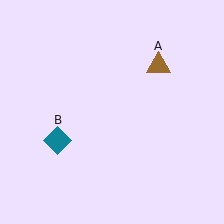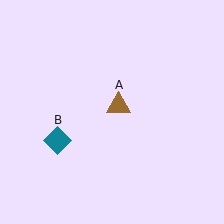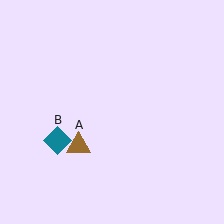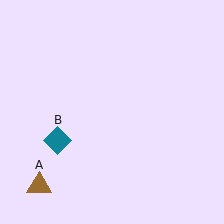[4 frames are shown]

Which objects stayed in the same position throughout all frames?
Teal diamond (object B) remained stationary.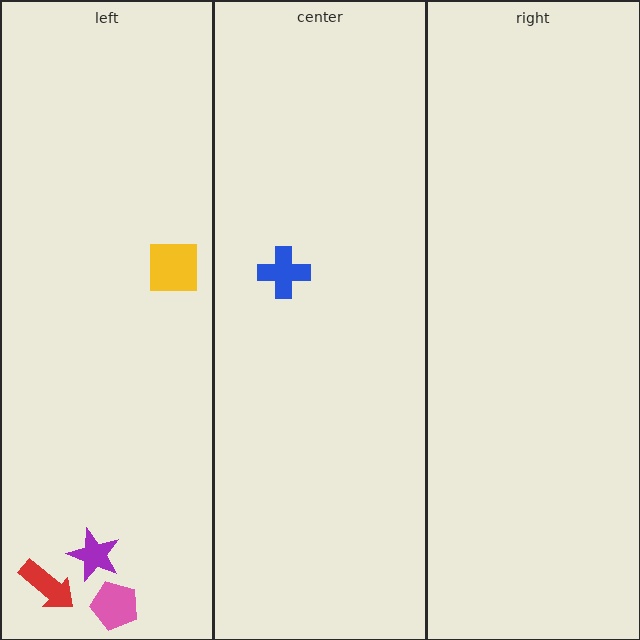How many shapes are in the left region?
4.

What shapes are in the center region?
The blue cross.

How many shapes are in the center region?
1.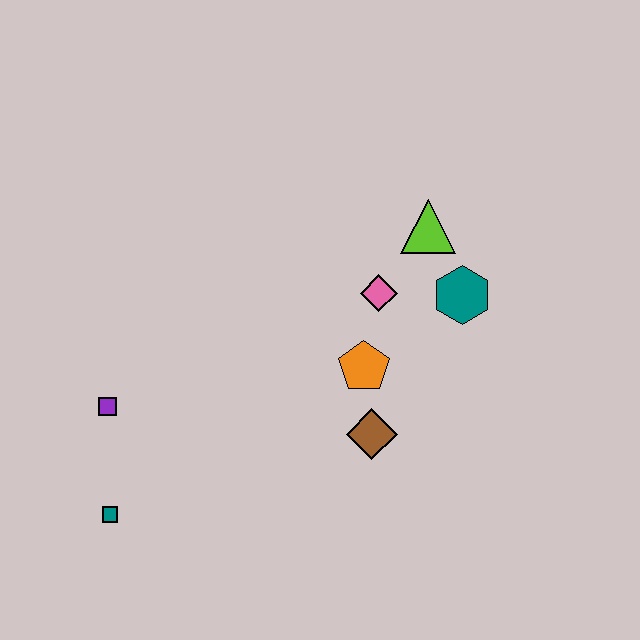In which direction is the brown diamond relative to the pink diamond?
The brown diamond is below the pink diamond.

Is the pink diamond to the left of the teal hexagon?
Yes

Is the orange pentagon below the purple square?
No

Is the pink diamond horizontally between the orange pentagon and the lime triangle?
Yes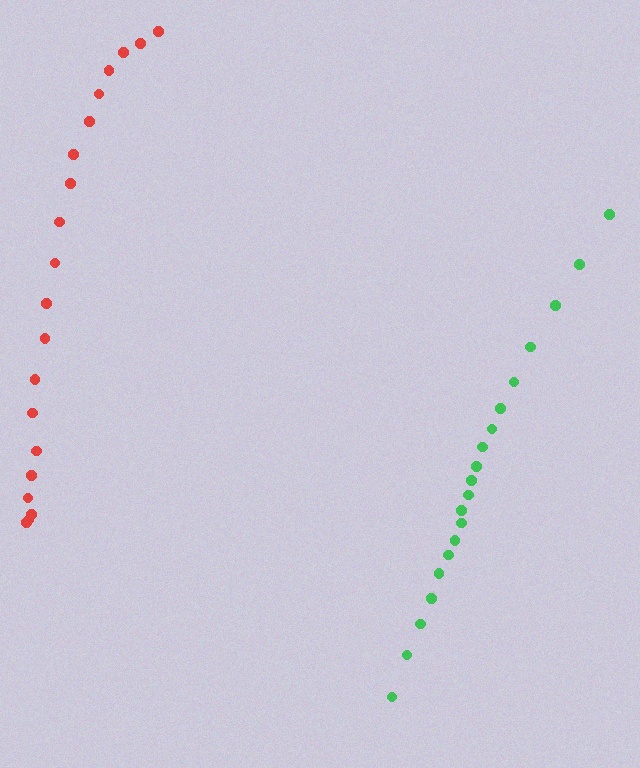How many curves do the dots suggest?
There are 2 distinct paths.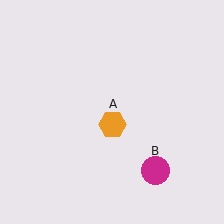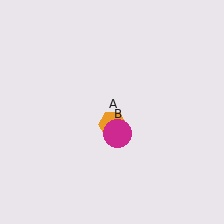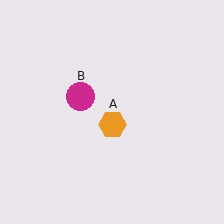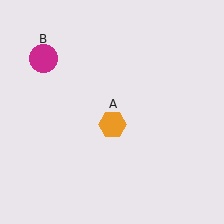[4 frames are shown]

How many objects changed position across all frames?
1 object changed position: magenta circle (object B).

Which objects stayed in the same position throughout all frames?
Orange hexagon (object A) remained stationary.